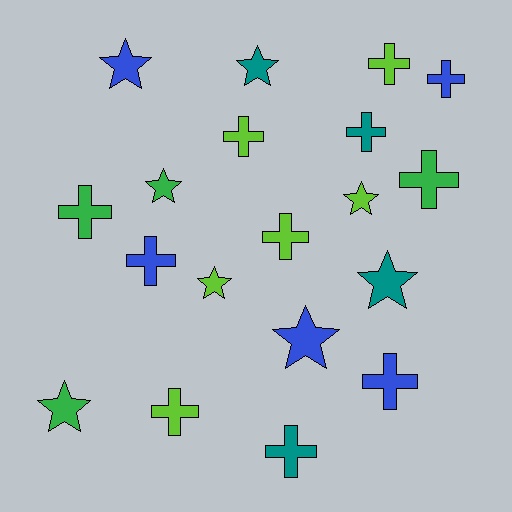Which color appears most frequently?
Lime, with 6 objects.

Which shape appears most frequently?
Cross, with 11 objects.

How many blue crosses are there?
There are 3 blue crosses.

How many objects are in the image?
There are 19 objects.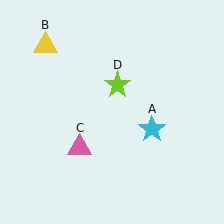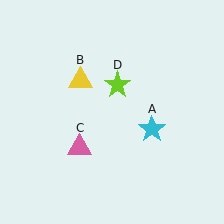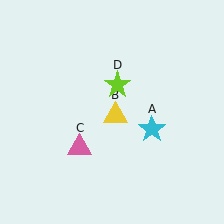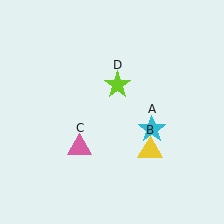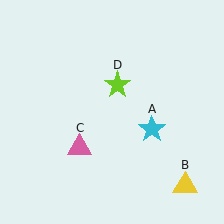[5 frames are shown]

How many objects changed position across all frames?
1 object changed position: yellow triangle (object B).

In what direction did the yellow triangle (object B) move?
The yellow triangle (object B) moved down and to the right.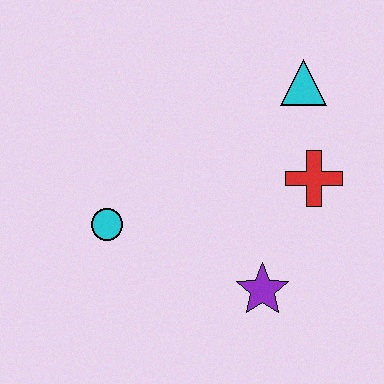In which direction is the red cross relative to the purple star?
The red cross is above the purple star.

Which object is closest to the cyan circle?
The purple star is closest to the cyan circle.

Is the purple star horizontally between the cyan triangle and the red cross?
No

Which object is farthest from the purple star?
The cyan triangle is farthest from the purple star.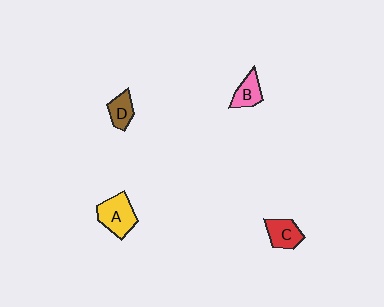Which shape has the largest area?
Shape A (yellow).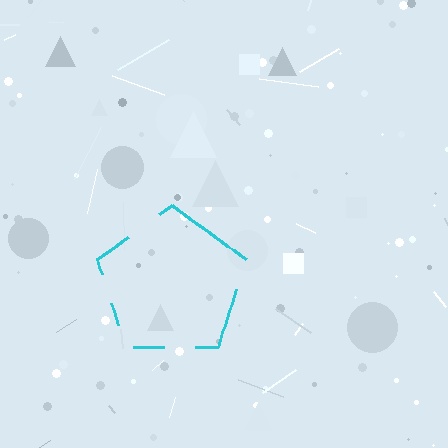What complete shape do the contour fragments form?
The contour fragments form a pentagon.